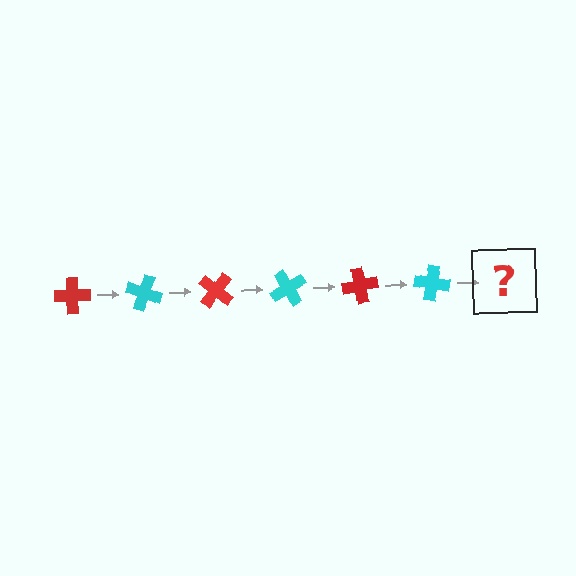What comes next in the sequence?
The next element should be a red cross, rotated 120 degrees from the start.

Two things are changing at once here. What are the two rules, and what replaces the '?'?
The two rules are that it rotates 20 degrees each step and the color cycles through red and cyan. The '?' should be a red cross, rotated 120 degrees from the start.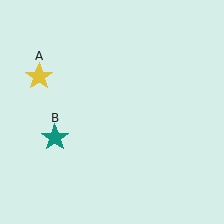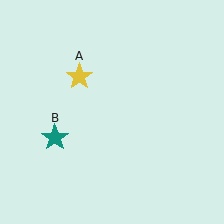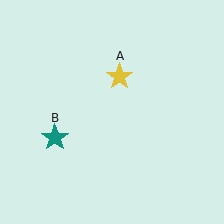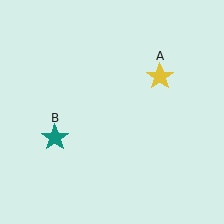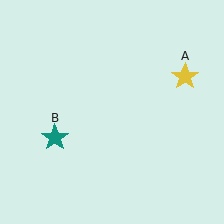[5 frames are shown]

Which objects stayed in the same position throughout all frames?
Teal star (object B) remained stationary.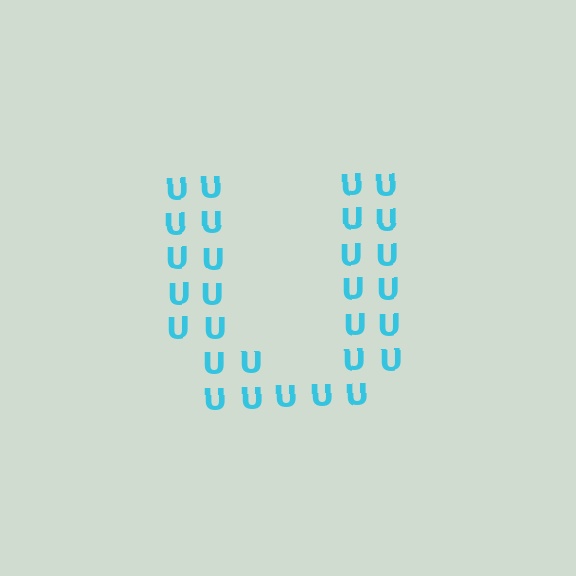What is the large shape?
The large shape is the letter U.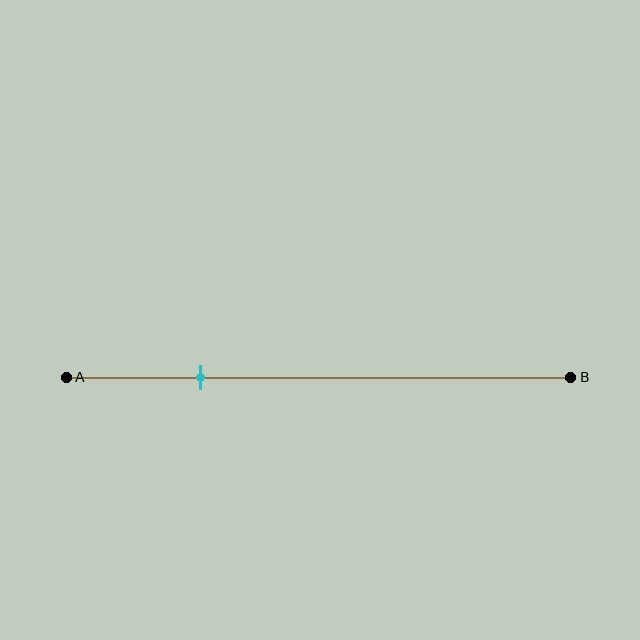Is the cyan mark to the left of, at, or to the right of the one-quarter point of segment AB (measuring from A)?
The cyan mark is approximately at the one-quarter point of segment AB.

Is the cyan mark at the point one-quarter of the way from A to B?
Yes, the mark is approximately at the one-quarter point.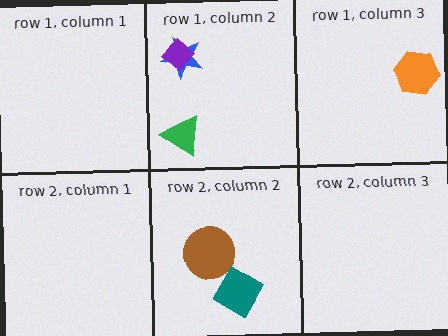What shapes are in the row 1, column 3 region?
The orange hexagon.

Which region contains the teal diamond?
The row 2, column 2 region.